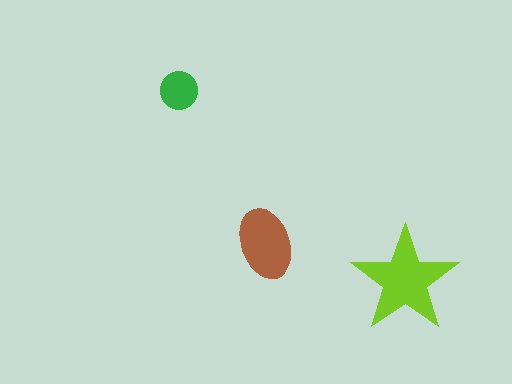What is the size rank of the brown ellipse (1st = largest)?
2nd.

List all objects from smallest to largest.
The green circle, the brown ellipse, the lime star.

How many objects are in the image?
There are 3 objects in the image.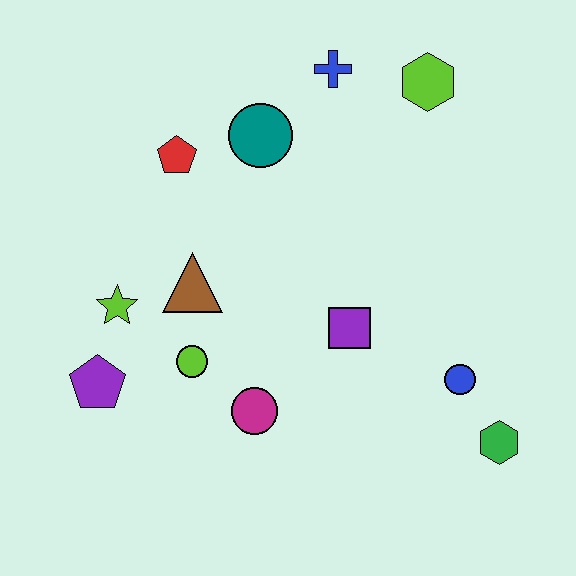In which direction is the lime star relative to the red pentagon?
The lime star is below the red pentagon.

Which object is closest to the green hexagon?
The blue circle is closest to the green hexagon.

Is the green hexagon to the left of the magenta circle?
No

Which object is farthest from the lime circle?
The lime hexagon is farthest from the lime circle.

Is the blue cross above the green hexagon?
Yes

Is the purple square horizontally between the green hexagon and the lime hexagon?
No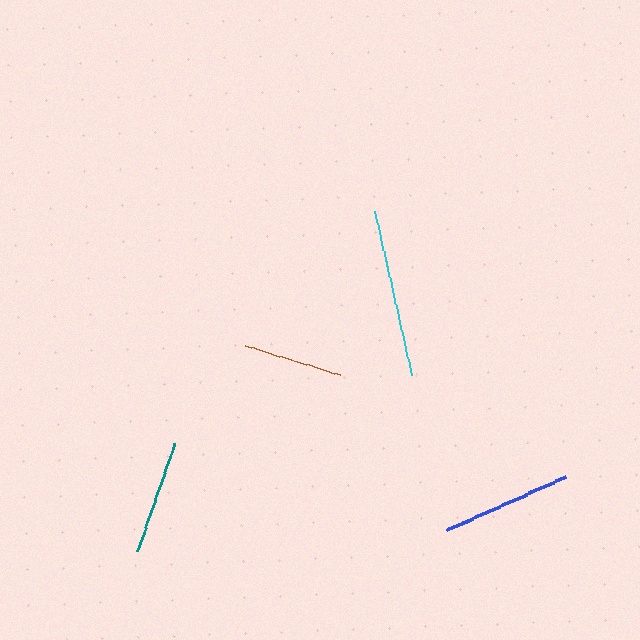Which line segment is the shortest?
The brown line is the shortest at approximately 99 pixels.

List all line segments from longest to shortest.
From longest to shortest: cyan, blue, teal, brown.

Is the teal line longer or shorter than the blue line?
The blue line is longer than the teal line.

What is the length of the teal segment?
The teal segment is approximately 114 pixels long.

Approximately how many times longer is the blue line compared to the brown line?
The blue line is approximately 1.3 times the length of the brown line.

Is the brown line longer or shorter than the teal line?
The teal line is longer than the brown line.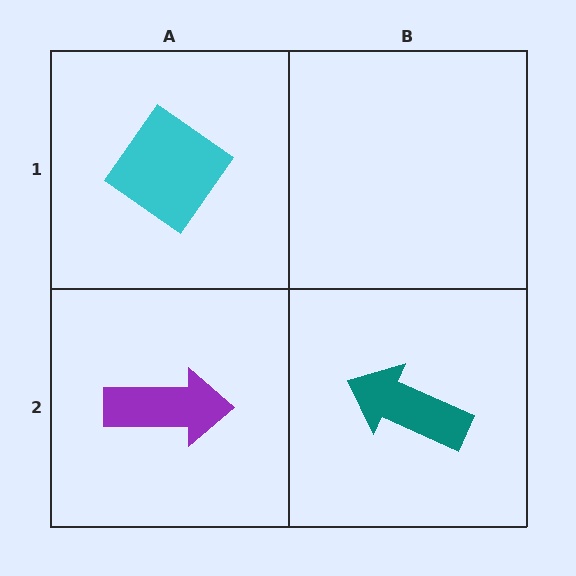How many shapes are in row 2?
2 shapes.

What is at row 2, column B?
A teal arrow.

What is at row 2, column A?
A purple arrow.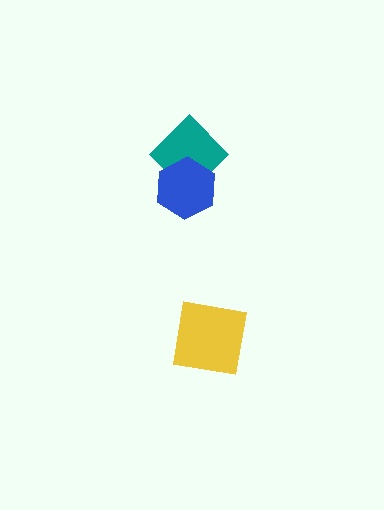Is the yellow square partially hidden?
No, no other shape covers it.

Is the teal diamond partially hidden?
Yes, it is partially covered by another shape.